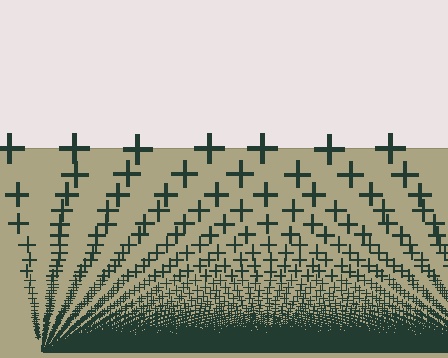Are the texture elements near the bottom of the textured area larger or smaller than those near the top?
Smaller. The gradient is inverted — elements near the bottom are smaller and denser.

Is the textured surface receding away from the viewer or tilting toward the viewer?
The surface appears to tilt toward the viewer. Texture elements get larger and sparser toward the top.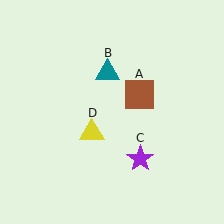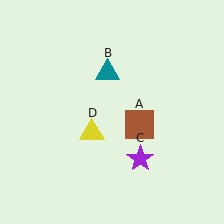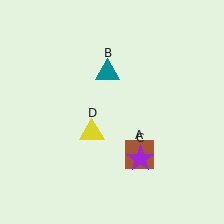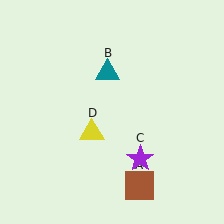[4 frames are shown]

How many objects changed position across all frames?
1 object changed position: brown square (object A).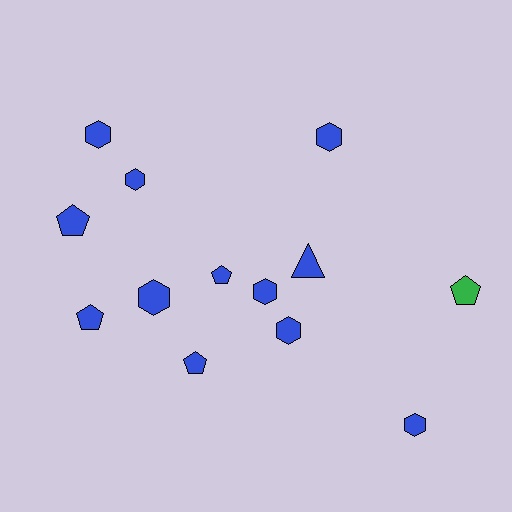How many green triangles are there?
There are no green triangles.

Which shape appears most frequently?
Hexagon, with 7 objects.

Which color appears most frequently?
Blue, with 12 objects.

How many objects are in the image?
There are 13 objects.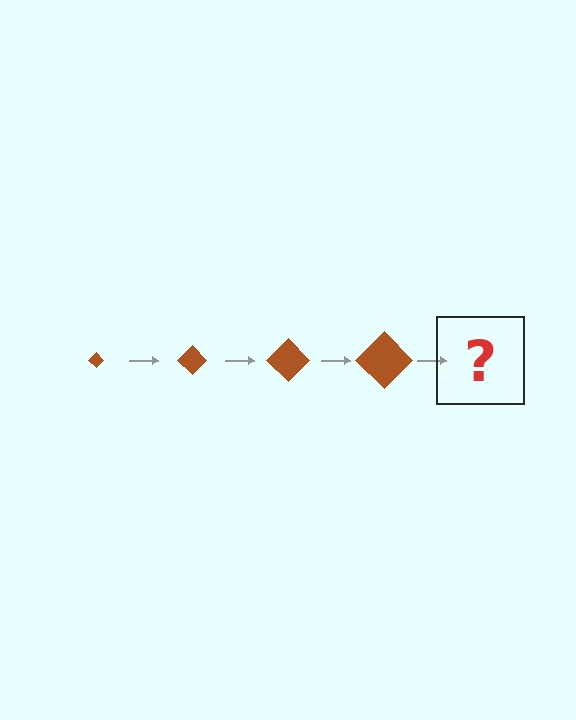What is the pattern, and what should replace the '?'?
The pattern is that the diamond gets progressively larger each step. The '?' should be a brown diamond, larger than the previous one.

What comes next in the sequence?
The next element should be a brown diamond, larger than the previous one.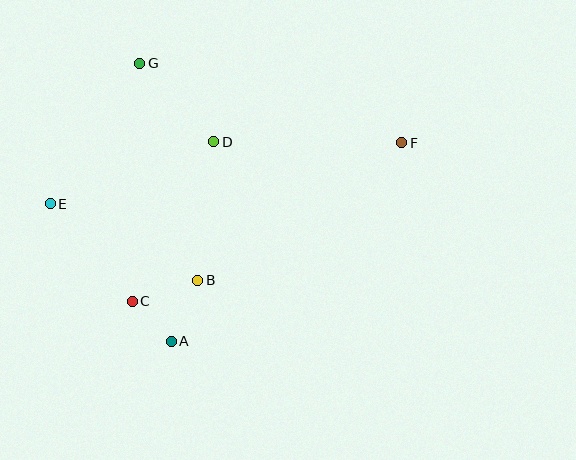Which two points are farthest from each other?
Points E and F are farthest from each other.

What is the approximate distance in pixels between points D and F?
The distance between D and F is approximately 188 pixels.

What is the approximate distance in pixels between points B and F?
The distance between B and F is approximately 246 pixels.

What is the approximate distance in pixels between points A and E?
The distance between A and E is approximately 183 pixels.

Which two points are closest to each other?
Points A and C are closest to each other.